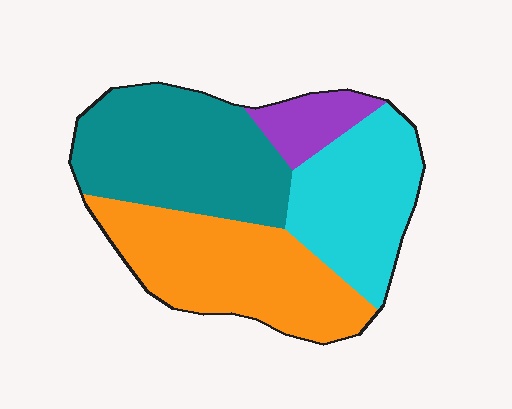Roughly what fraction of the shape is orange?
Orange takes up between a sixth and a third of the shape.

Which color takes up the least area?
Purple, at roughly 10%.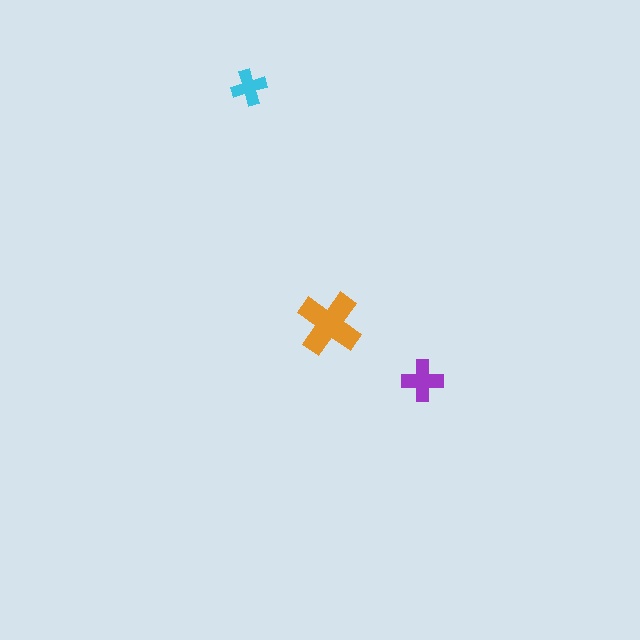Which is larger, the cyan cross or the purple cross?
The purple one.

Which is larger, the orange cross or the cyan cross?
The orange one.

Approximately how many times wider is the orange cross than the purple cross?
About 1.5 times wider.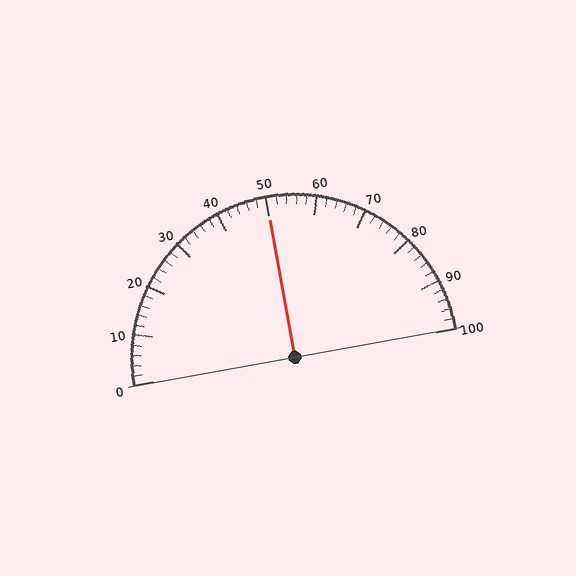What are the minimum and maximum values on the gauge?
The gauge ranges from 0 to 100.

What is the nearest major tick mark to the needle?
The nearest major tick mark is 50.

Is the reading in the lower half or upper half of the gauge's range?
The reading is in the upper half of the range (0 to 100).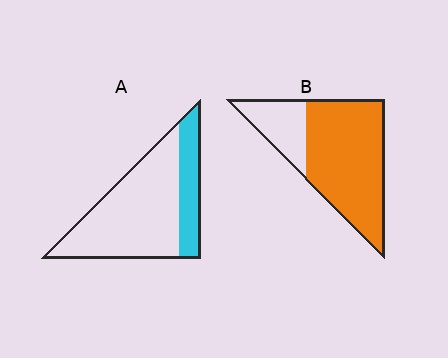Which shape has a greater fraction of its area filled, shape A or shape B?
Shape B.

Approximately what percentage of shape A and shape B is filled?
A is approximately 25% and B is approximately 75%.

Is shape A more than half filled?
No.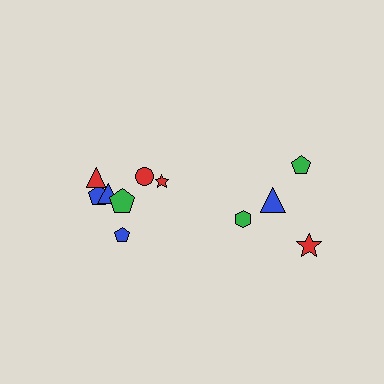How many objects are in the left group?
There are 7 objects.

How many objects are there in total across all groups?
There are 11 objects.